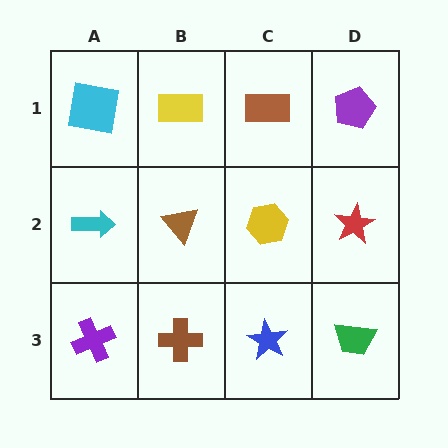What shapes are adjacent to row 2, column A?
A cyan square (row 1, column A), a purple cross (row 3, column A), a brown triangle (row 2, column B).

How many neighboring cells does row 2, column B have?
4.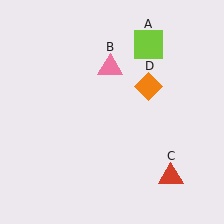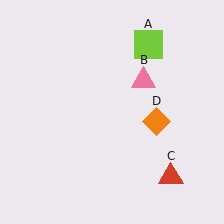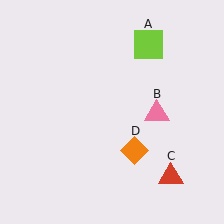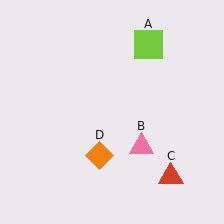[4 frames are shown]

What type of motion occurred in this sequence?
The pink triangle (object B), orange diamond (object D) rotated clockwise around the center of the scene.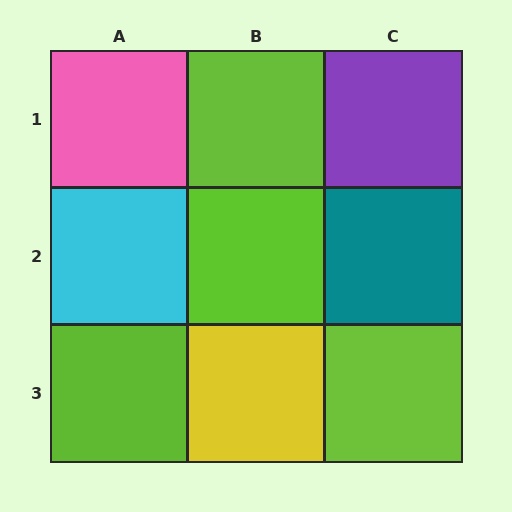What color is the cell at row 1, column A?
Pink.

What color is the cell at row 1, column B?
Lime.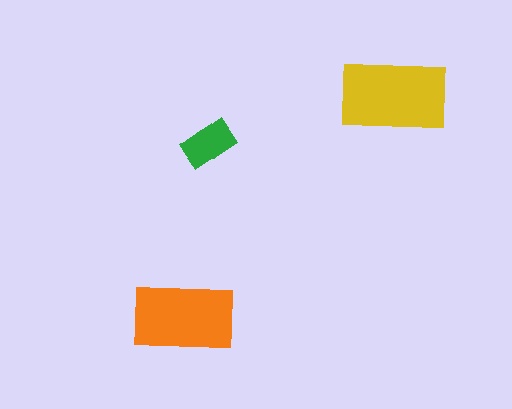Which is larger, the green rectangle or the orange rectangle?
The orange one.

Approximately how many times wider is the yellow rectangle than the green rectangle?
About 2 times wider.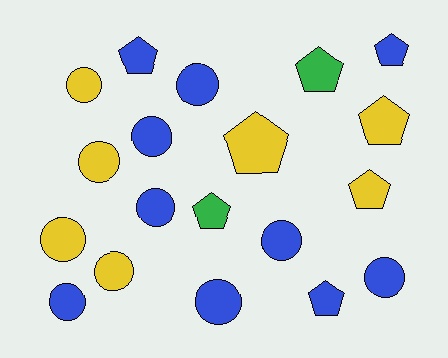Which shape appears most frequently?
Circle, with 11 objects.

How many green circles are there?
There are no green circles.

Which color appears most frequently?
Blue, with 10 objects.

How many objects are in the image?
There are 19 objects.